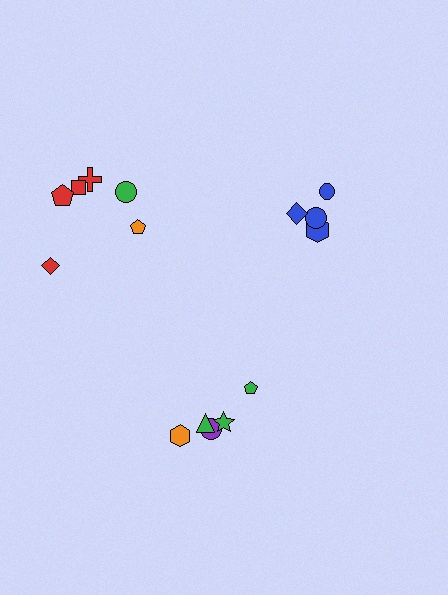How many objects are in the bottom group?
There are 5 objects.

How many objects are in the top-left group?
There are 6 objects.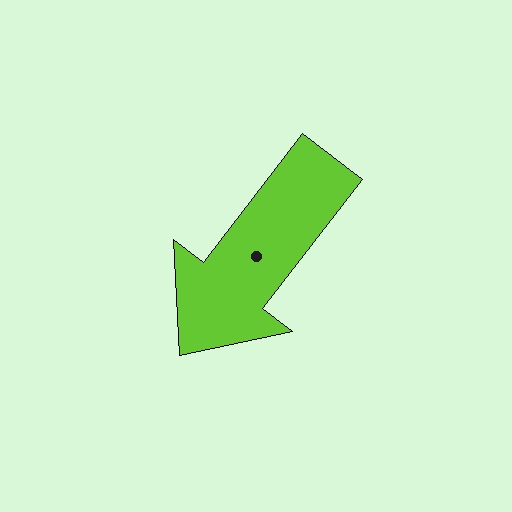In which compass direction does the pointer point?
Southwest.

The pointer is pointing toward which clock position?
Roughly 7 o'clock.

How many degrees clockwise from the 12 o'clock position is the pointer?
Approximately 218 degrees.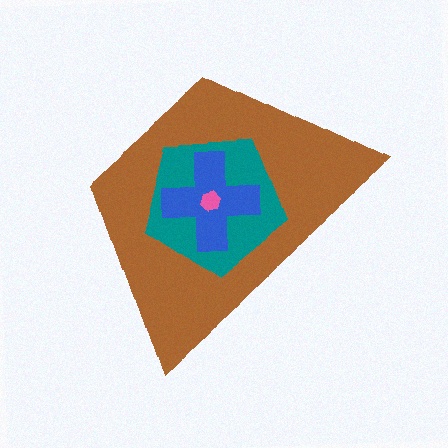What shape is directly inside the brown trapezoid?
The teal pentagon.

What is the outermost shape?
The brown trapezoid.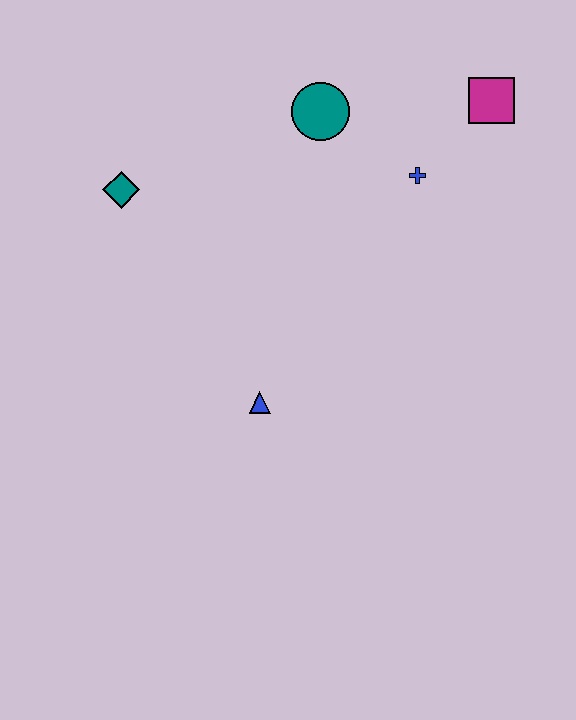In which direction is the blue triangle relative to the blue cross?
The blue triangle is below the blue cross.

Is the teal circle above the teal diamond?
Yes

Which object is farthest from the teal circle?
The blue triangle is farthest from the teal circle.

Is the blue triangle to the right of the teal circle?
No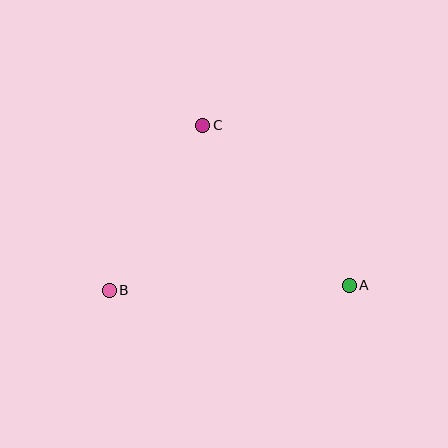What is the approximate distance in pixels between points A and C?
The distance between A and C is approximately 217 pixels.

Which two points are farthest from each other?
Points A and B are farthest from each other.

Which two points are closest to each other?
Points B and C are closest to each other.